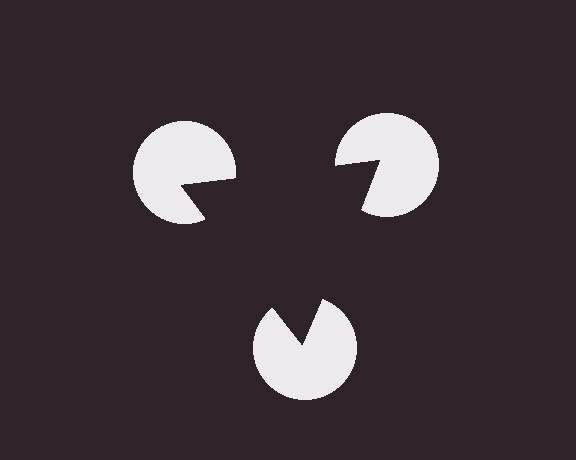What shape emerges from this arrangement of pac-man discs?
An illusory triangle — its edges are inferred from the aligned wedge cuts in the pac-man discs, not physically drawn.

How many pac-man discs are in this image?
There are 3 — one at each vertex of the illusory triangle.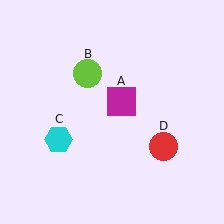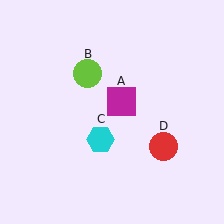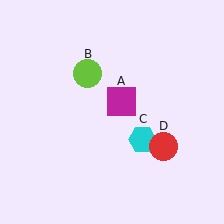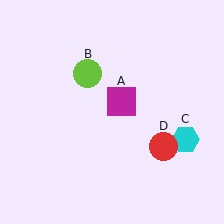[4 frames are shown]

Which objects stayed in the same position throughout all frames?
Magenta square (object A) and lime circle (object B) and red circle (object D) remained stationary.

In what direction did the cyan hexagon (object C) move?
The cyan hexagon (object C) moved right.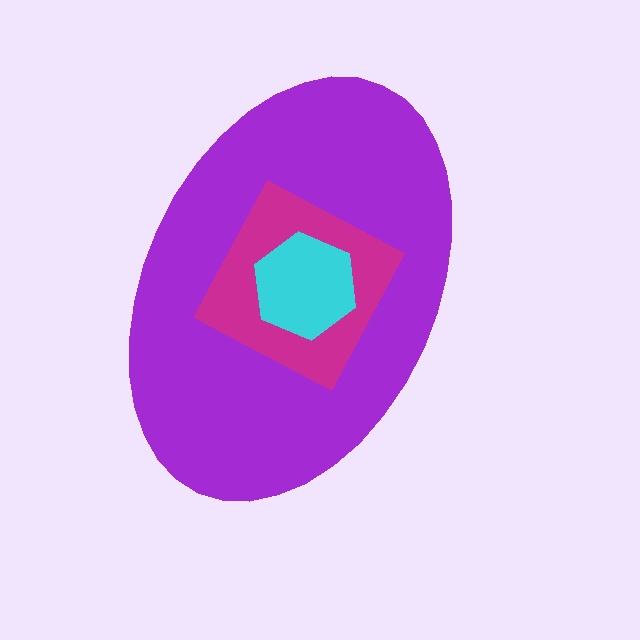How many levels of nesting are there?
3.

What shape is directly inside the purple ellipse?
The magenta square.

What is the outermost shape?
The purple ellipse.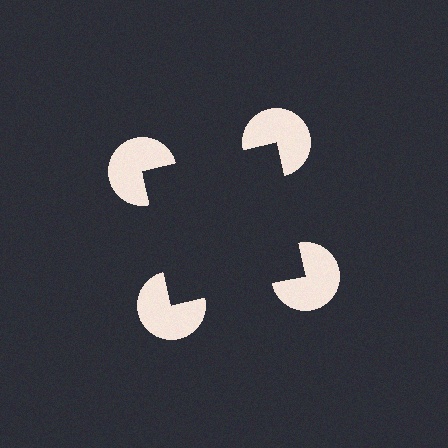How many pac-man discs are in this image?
There are 4 — one at each vertex of the illusory square.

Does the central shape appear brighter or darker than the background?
It typically appears slightly darker than the background, even though no actual brightness change is drawn.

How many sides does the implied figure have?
4 sides.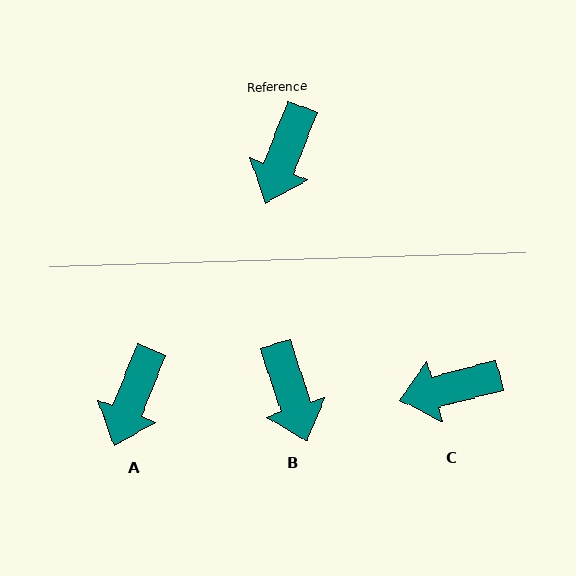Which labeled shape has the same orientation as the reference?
A.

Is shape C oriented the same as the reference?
No, it is off by about 55 degrees.